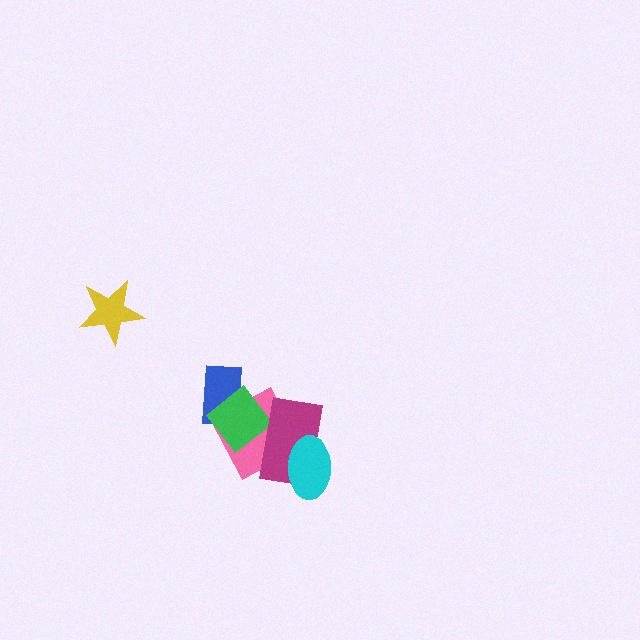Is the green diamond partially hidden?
Yes, it is partially covered by another shape.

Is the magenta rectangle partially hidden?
Yes, it is partially covered by another shape.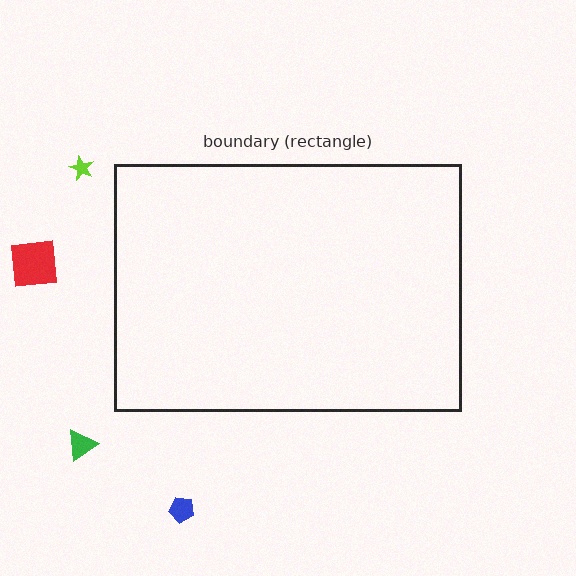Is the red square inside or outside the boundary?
Outside.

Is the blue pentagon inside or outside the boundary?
Outside.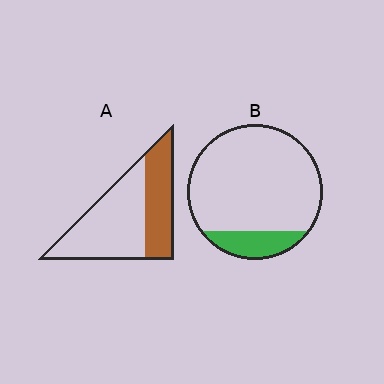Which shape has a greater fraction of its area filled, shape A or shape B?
Shape A.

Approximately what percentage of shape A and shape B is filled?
A is approximately 40% and B is approximately 15%.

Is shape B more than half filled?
No.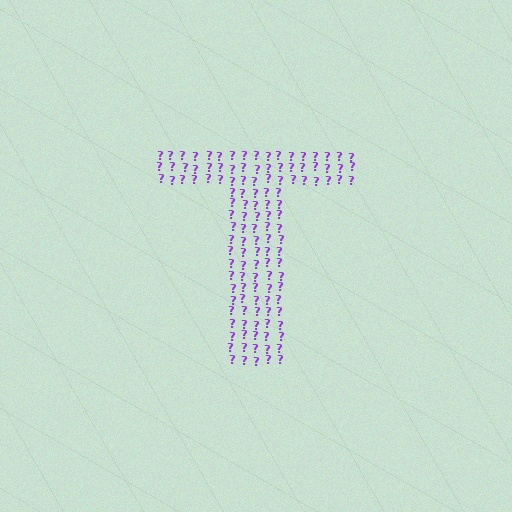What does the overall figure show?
The overall figure shows the letter T.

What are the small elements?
The small elements are question marks.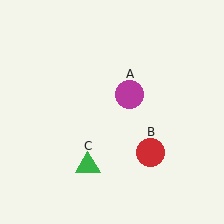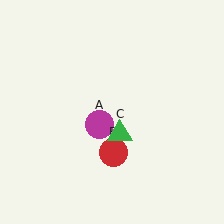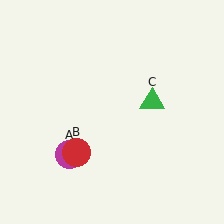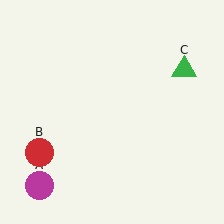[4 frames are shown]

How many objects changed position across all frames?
3 objects changed position: magenta circle (object A), red circle (object B), green triangle (object C).